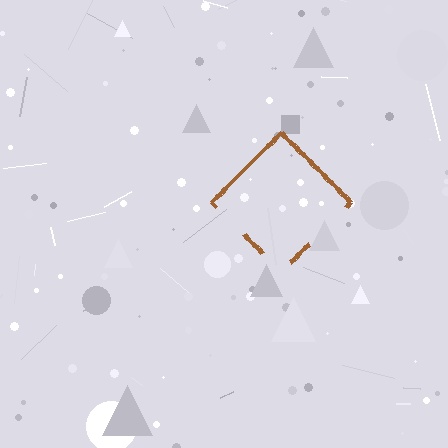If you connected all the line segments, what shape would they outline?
They would outline a diamond.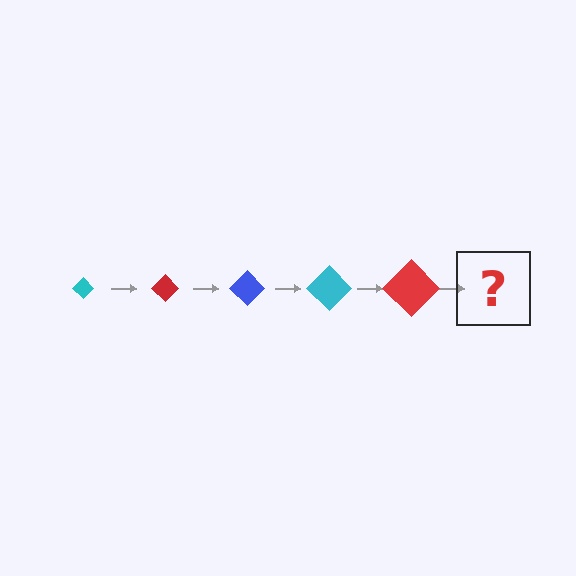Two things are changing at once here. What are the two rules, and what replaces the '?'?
The two rules are that the diamond grows larger each step and the color cycles through cyan, red, and blue. The '?' should be a blue diamond, larger than the previous one.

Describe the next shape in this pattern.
It should be a blue diamond, larger than the previous one.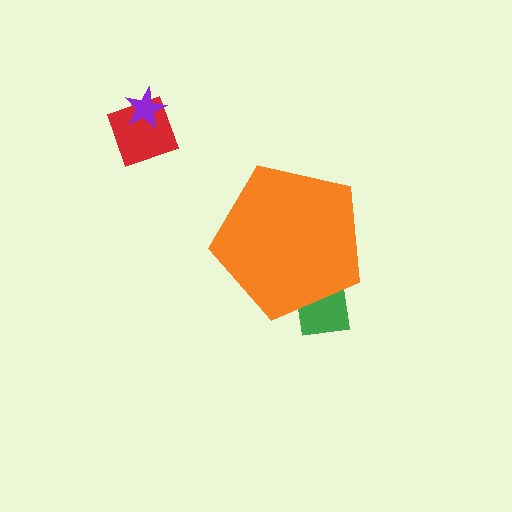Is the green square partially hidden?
Yes, the green square is partially hidden behind the orange pentagon.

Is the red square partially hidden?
No, the red square is fully visible.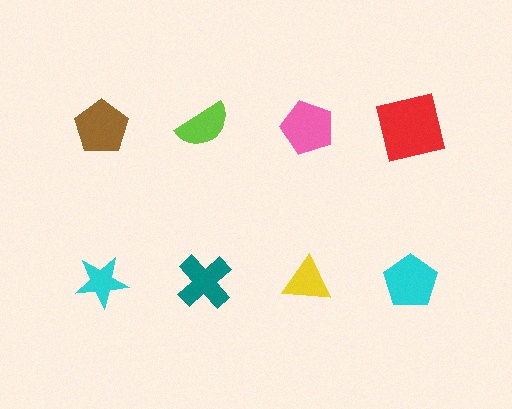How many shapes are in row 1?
4 shapes.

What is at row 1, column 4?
A red square.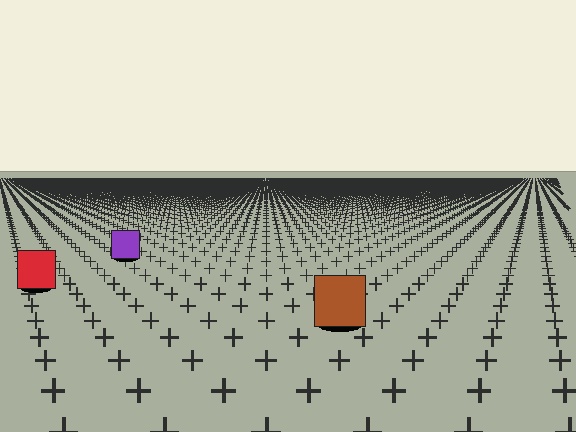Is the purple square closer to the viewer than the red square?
No. The red square is closer — you can tell from the texture gradient: the ground texture is coarser near it.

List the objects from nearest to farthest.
From nearest to farthest: the brown square, the red square, the purple square.